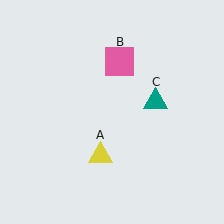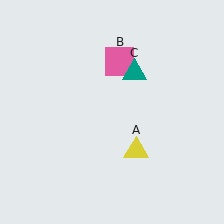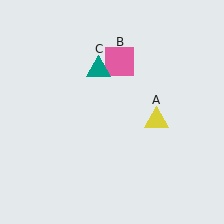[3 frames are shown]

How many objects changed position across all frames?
2 objects changed position: yellow triangle (object A), teal triangle (object C).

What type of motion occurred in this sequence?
The yellow triangle (object A), teal triangle (object C) rotated counterclockwise around the center of the scene.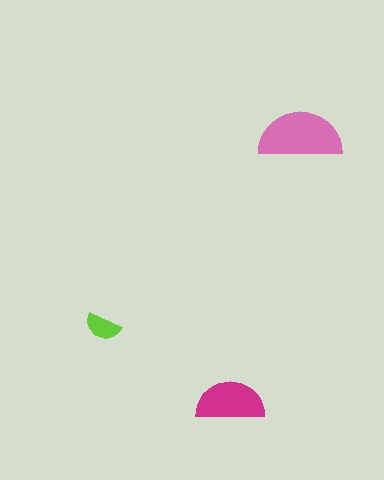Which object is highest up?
The pink semicircle is topmost.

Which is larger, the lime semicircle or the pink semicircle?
The pink one.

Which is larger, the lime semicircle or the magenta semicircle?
The magenta one.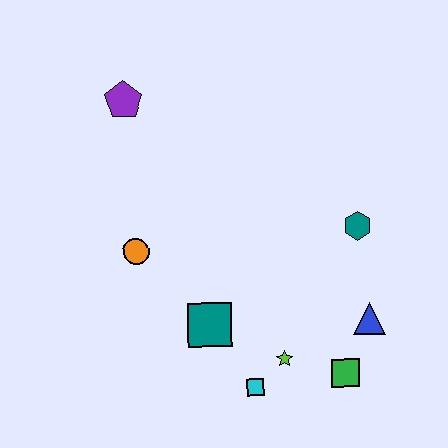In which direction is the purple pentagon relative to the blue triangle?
The purple pentagon is to the left of the blue triangle.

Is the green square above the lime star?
No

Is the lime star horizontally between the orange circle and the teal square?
No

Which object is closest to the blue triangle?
The green square is closest to the blue triangle.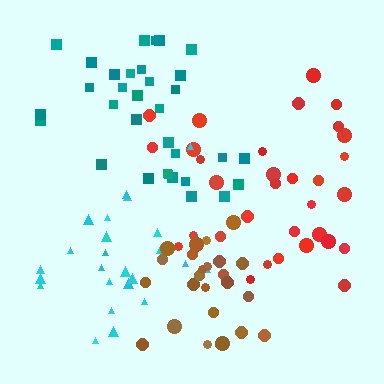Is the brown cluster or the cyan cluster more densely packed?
Brown.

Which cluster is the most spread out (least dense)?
Red.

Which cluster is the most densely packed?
Brown.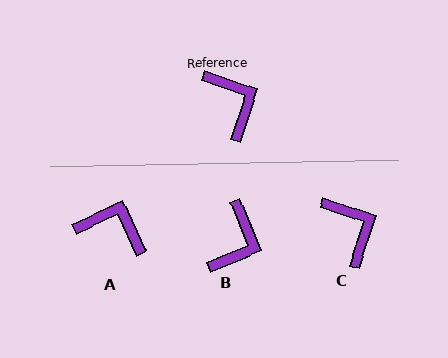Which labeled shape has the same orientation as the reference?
C.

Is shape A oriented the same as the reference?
No, it is off by about 43 degrees.